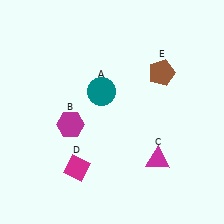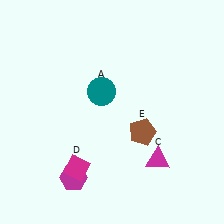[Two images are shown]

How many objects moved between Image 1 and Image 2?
2 objects moved between the two images.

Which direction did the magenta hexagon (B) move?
The magenta hexagon (B) moved down.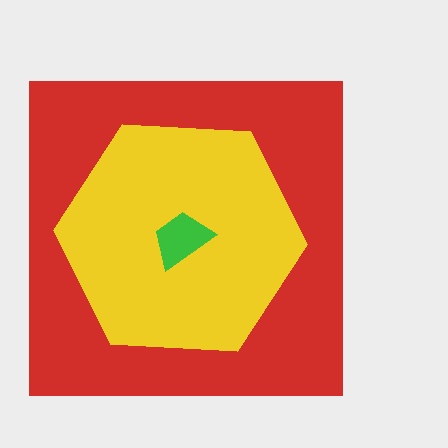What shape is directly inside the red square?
The yellow hexagon.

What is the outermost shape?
The red square.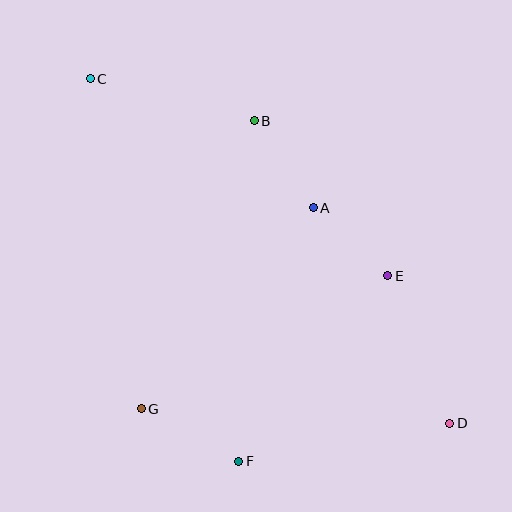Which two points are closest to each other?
Points A and E are closest to each other.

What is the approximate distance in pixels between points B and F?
The distance between B and F is approximately 341 pixels.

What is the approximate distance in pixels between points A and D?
The distance between A and D is approximately 255 pixels.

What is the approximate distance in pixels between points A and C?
The distance between A and C is approximately 258 pixels.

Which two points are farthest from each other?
Points C and D are farthest from each other.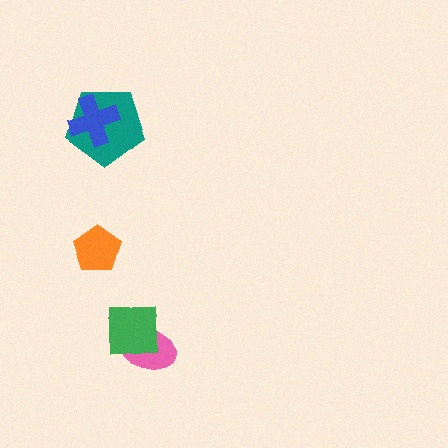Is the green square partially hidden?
No, no other shape covers it.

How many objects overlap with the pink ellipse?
1 object overlaps with the pink ellipse.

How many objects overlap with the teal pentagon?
1 object overlaps with the teal pentagon.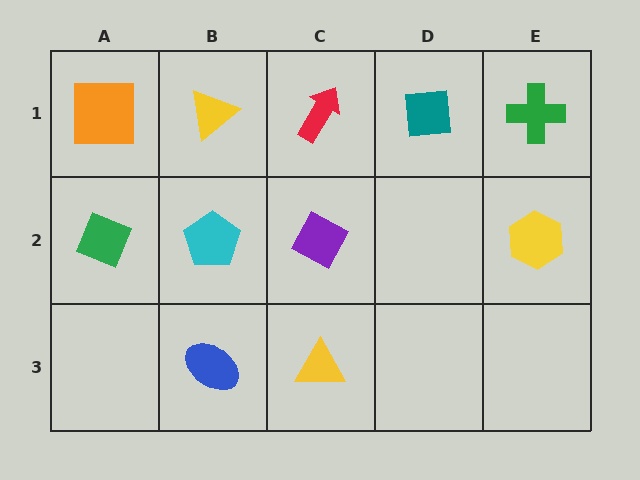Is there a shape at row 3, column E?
No, that cell is empty.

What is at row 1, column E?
A green cross.